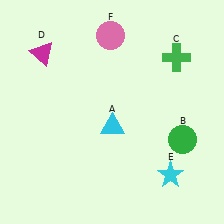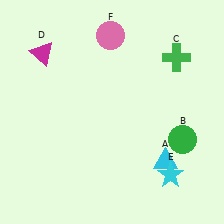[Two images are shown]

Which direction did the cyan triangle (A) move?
The cyan triangle (A) moved right.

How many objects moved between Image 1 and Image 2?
1 object moved between the two images.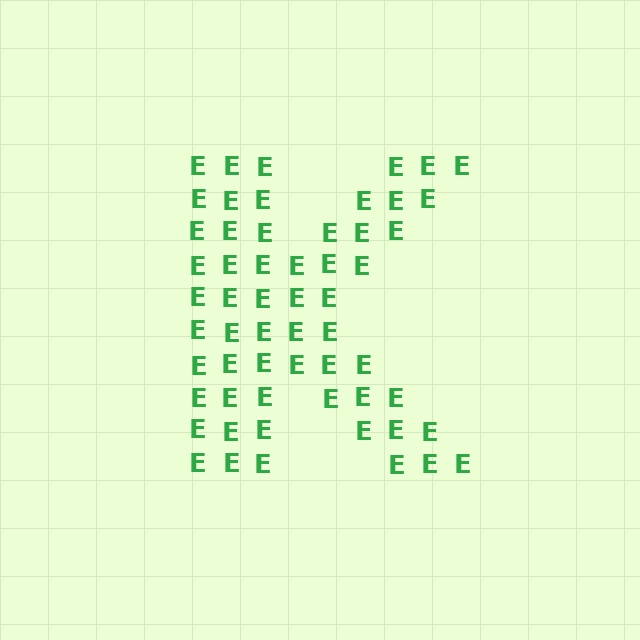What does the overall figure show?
The overall figure shows the letter K.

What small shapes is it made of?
It is made of small letter E's.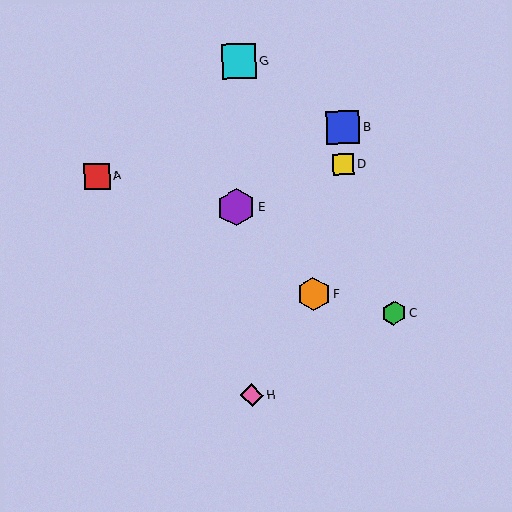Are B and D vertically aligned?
Yes, both are at x≈343.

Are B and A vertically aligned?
No, B is at x≈343 and A is at x≈97.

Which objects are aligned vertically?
Objects B, D are aligned vertically.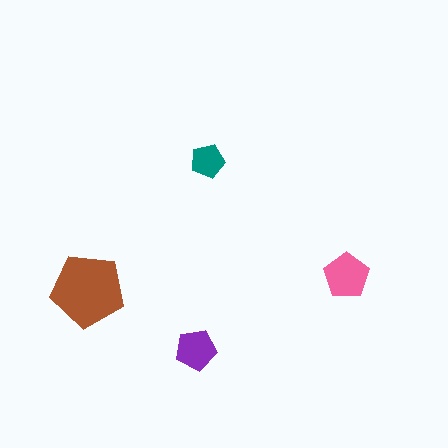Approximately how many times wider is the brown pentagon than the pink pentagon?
About 1.5 times wider.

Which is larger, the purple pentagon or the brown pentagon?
The brown one.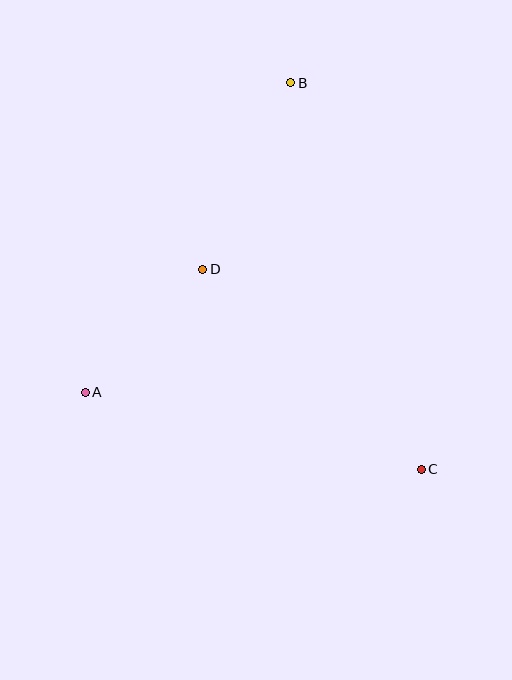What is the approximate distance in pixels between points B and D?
The distance between B and D is approximately 206 pixels.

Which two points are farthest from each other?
Points B and C are farthest from each other.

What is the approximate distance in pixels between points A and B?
The distance between A and B is approximately 372 pixels.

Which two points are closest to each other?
Points A and D are closest to each other.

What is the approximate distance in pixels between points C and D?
The distance between C and D is approximately 296 pixels.